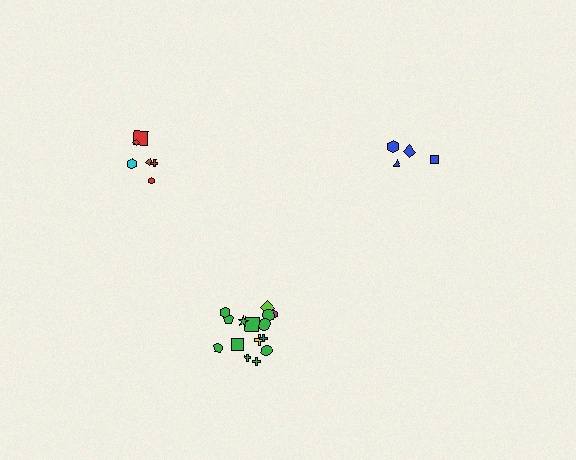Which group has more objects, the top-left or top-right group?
The top-left group.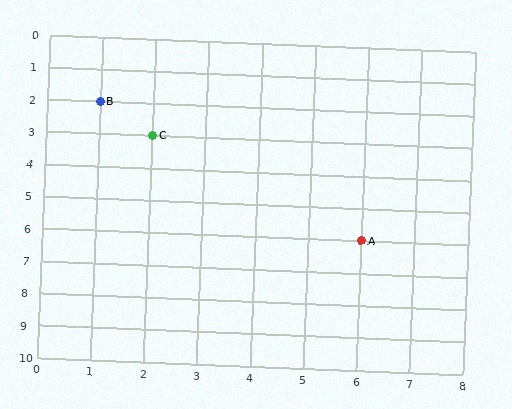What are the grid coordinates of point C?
Point C is at grid coordinates (2, 3).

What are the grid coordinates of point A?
Point A is at grid coordinates (6, 6).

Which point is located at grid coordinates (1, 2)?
Point B is at (1, 2).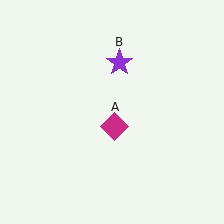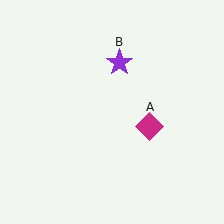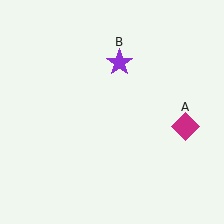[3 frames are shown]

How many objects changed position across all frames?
1 object changed position: magenta diamond (object A).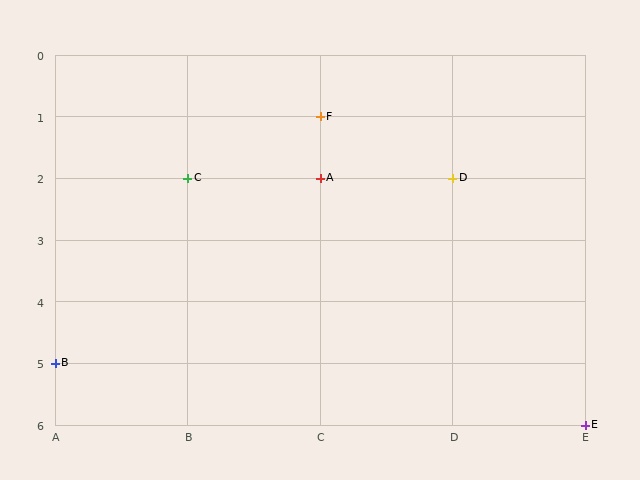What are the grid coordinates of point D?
Point D is at grid coordinates (D, 2).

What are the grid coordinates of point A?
Point A is at grid coordinates (C, 2).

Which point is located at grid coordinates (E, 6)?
Point E is at (E, 6).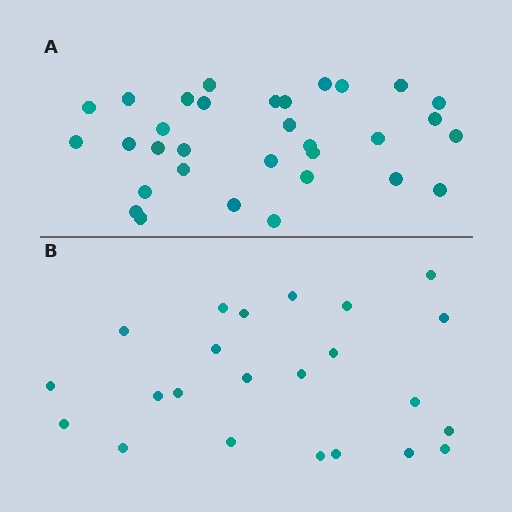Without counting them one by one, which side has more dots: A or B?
Region A (the top region) has more dots.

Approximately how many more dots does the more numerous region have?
Region A has roughly 8 or so more dots than region B.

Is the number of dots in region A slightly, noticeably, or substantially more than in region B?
Region A has noticeably more, but not dramatically so. The ratio is roughly 1.4 to 1.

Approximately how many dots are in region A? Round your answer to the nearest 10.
About 30 dots. (The exact count is 32, which rounds to 30.)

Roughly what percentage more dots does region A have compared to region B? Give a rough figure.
About 40% more.